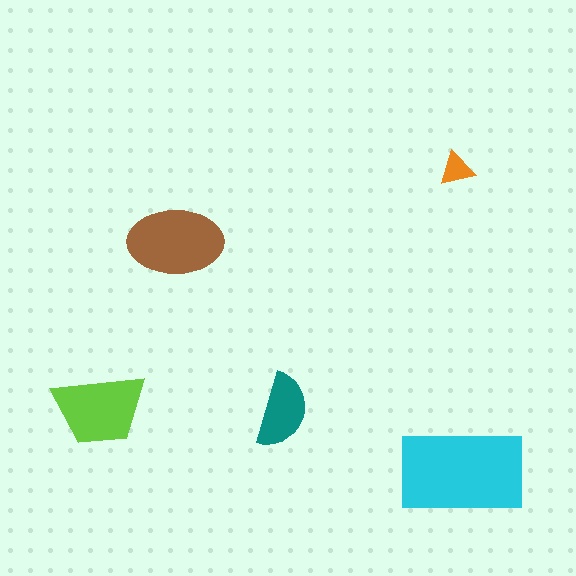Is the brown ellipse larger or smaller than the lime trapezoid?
Larger.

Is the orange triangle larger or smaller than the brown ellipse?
Smaller.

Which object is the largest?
The cyan rectangle.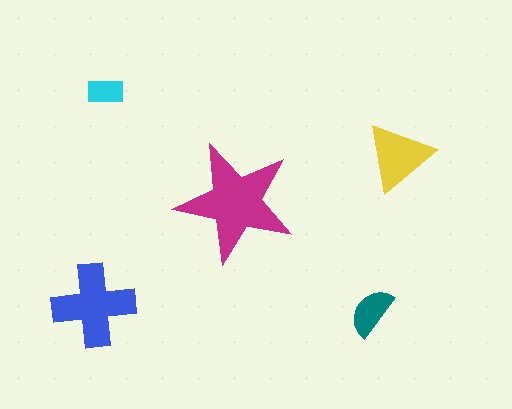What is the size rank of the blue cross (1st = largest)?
2nd.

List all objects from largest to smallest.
The magenta star, the blue cross, the yellow triangle, the teal semicircle, the cyan rectangle.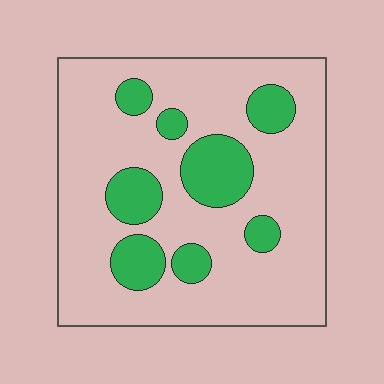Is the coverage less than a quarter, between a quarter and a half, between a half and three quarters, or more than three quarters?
Less than a quarter.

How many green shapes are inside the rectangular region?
8.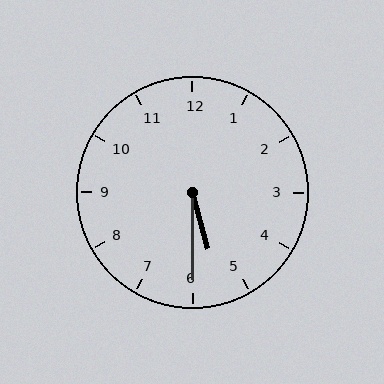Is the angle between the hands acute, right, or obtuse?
It is acute.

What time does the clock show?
5:30.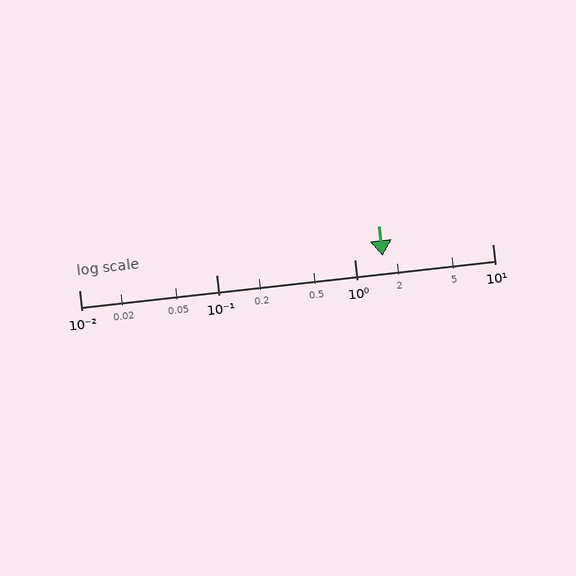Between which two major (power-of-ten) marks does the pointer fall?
The pointer is between 1 and 10.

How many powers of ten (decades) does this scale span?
The scale spans 3 decades, from 0.01 to 10.